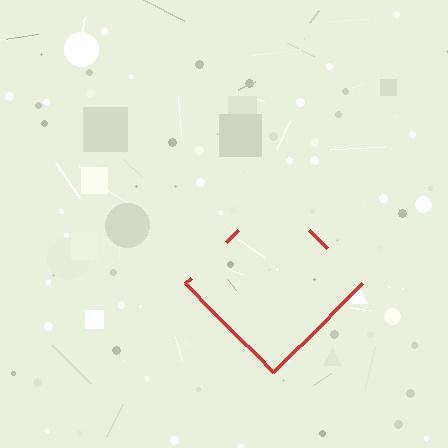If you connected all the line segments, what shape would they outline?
They would outline a diamond.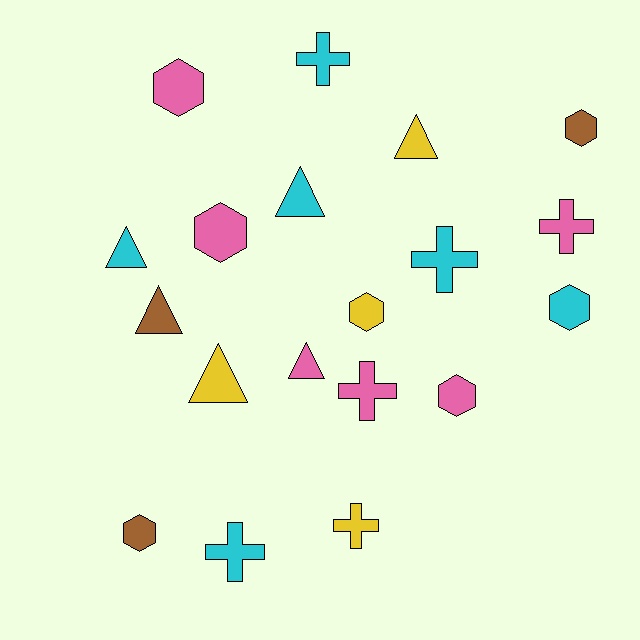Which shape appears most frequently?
Hexagon, with 7 objects.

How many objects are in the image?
There are 19 objects.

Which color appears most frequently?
Pink, with 6 objects.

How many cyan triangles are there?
There are 2 cyan triangles.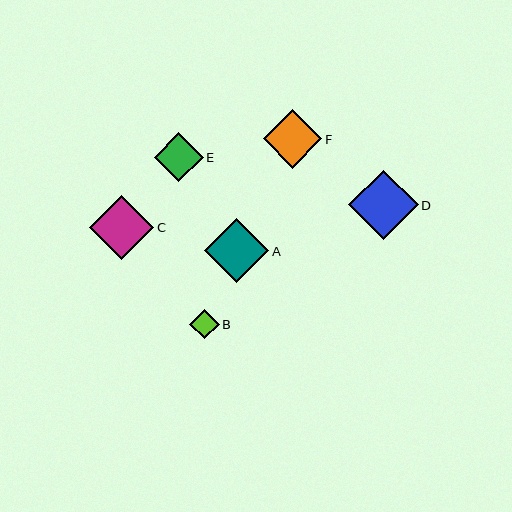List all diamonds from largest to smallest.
From largest to smallest: D, A, C, F, E, B.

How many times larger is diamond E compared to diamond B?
Diamond E is approximately 1.7 times the size of diamond B.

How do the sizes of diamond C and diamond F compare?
Diamond C and diamond F are approximately the same size.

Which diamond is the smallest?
Diamond B is the smallest with a size of approximately 30 pixels.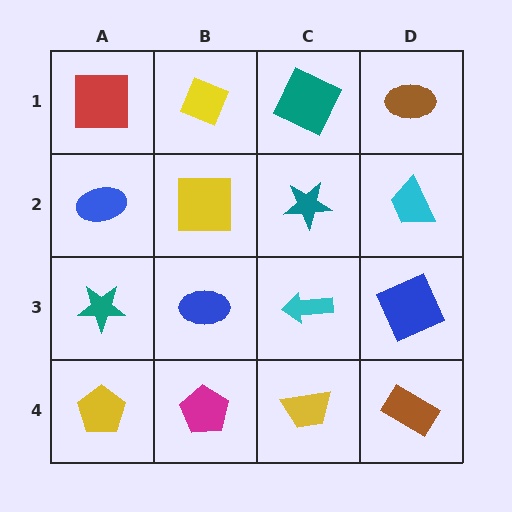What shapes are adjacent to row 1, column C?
A teal star (row 2, column C), a yellow diamond (row 1, column B), a brown ellipse (row 1, column D).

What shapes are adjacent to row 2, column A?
A red square (row 1, column A), a teal star (row 3, column A), a yellow square (row 2, column B).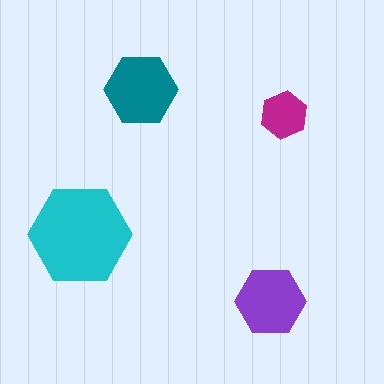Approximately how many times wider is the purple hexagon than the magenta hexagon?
About 1.5 times wider.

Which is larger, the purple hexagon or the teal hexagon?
The teal one.